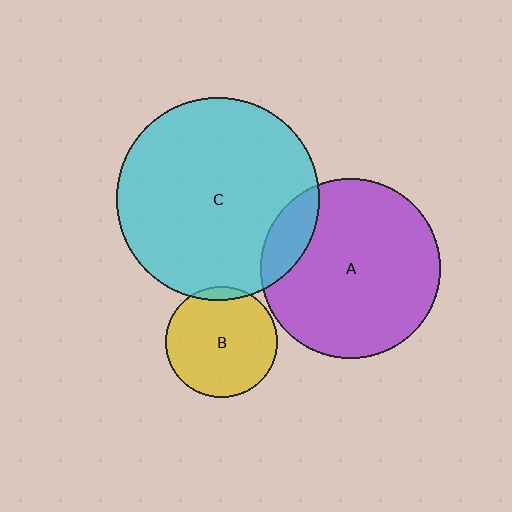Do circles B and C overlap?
Yes.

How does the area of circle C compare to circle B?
Approximately 3.3 times.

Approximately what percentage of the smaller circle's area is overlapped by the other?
Approximately 5%.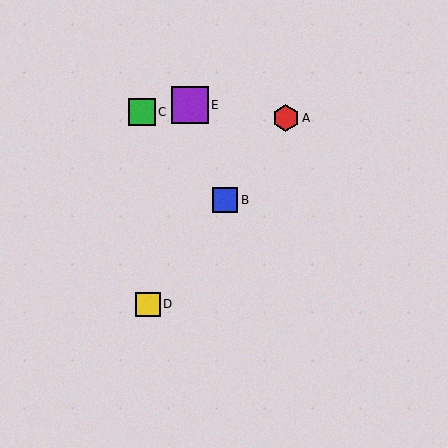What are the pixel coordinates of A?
Object A is at (286, 118).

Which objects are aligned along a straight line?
Objects A, B, D are aligned along a straight line.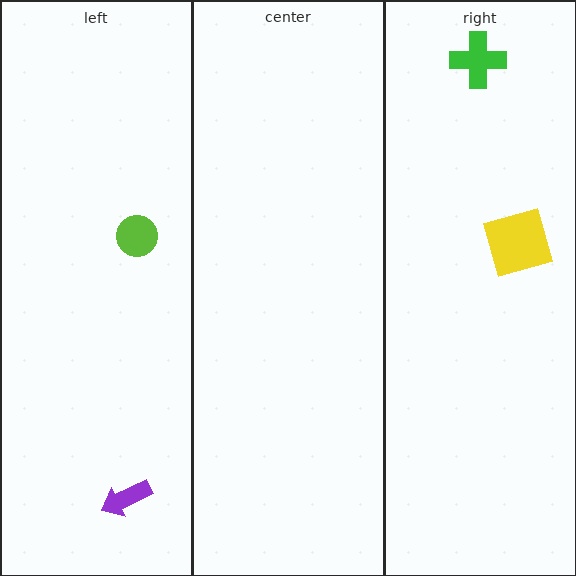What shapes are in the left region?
The lime circle, the purple arrow.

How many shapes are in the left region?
2.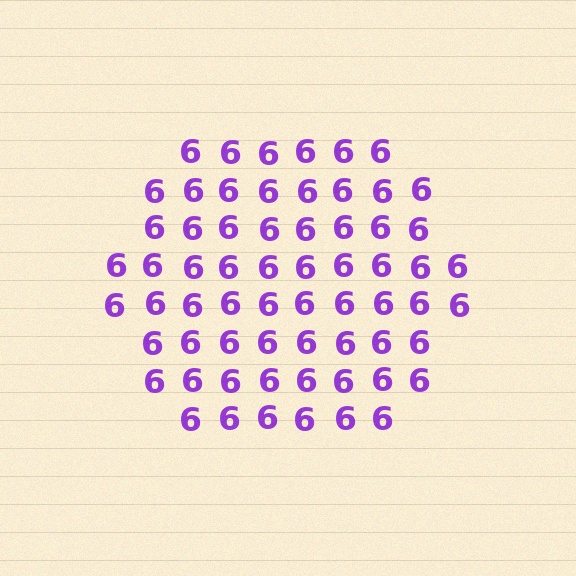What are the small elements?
The small elements are digit 6's.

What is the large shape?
The large shape is a hexagon.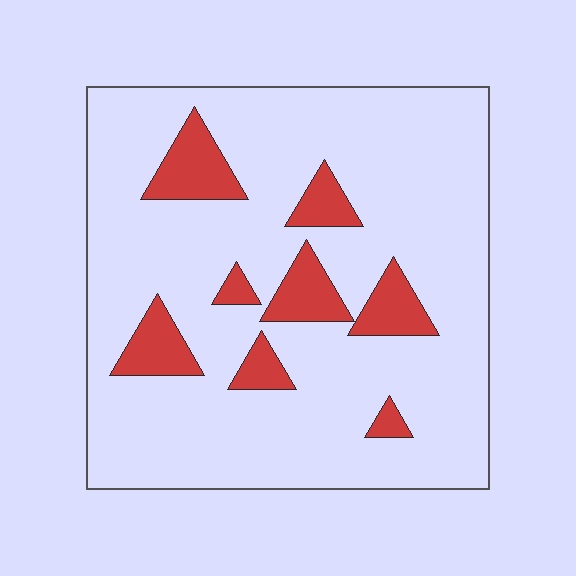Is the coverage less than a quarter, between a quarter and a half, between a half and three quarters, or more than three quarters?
Less than a quarter.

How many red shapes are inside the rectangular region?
8.